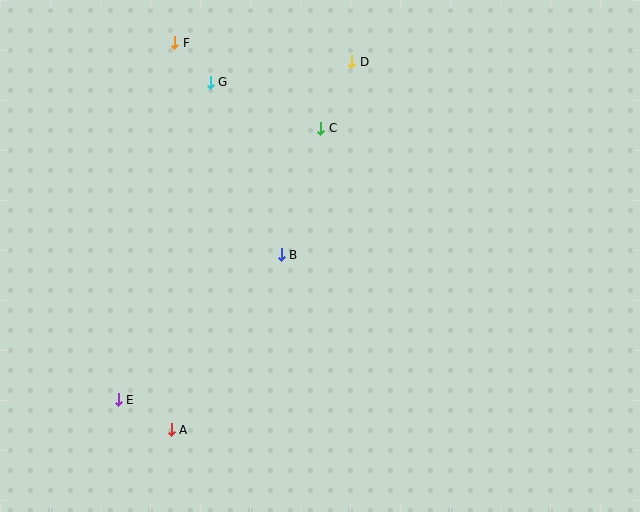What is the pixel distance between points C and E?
The distance between C and E is 338 pixels.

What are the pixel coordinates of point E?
Point E is at (118, 400).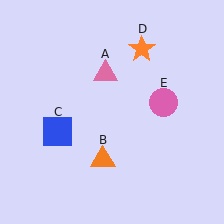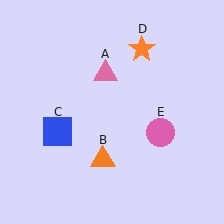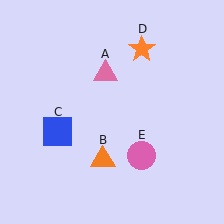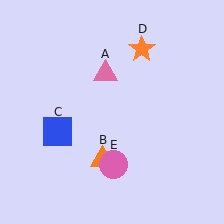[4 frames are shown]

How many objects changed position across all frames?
1 object changed position: pink circle (object E).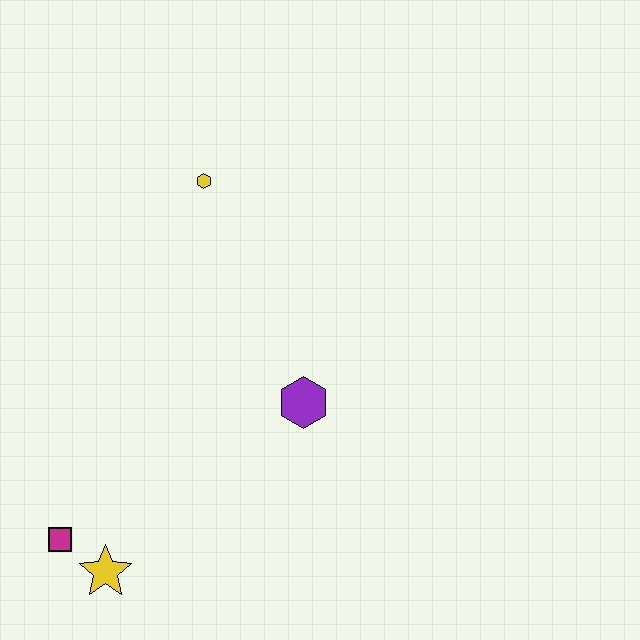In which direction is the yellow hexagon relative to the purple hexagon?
The yellow hexagon is above the purple hexagon.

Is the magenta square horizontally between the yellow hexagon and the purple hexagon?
No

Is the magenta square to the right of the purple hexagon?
No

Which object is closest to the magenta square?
The yellow star is closest to the magenta square.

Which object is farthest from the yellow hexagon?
The yellow star is farthest from the yellow hexagon.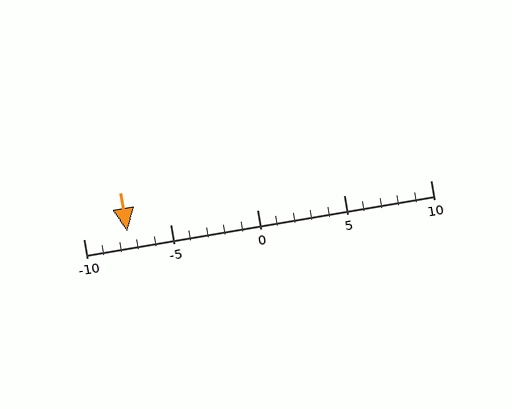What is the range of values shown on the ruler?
The ruler shows values from -10 to 10.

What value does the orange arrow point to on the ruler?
The orange arrow points to approximately -8.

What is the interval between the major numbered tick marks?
The major tick marks are spaced 5 units apart.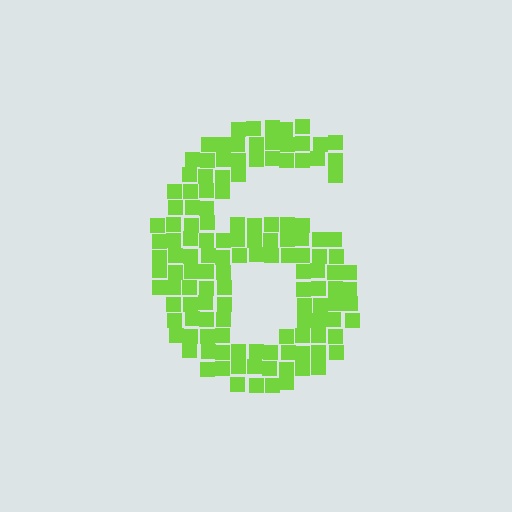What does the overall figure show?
The overall figure shows the digit 6.